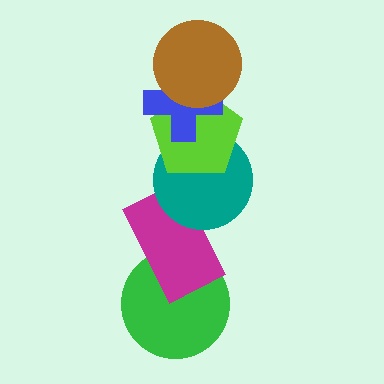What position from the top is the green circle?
The green circle is 6th from the top.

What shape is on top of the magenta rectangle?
The teal circle is on top of the magenta rectangle.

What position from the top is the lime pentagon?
The lime pentagon is 3rd from the top.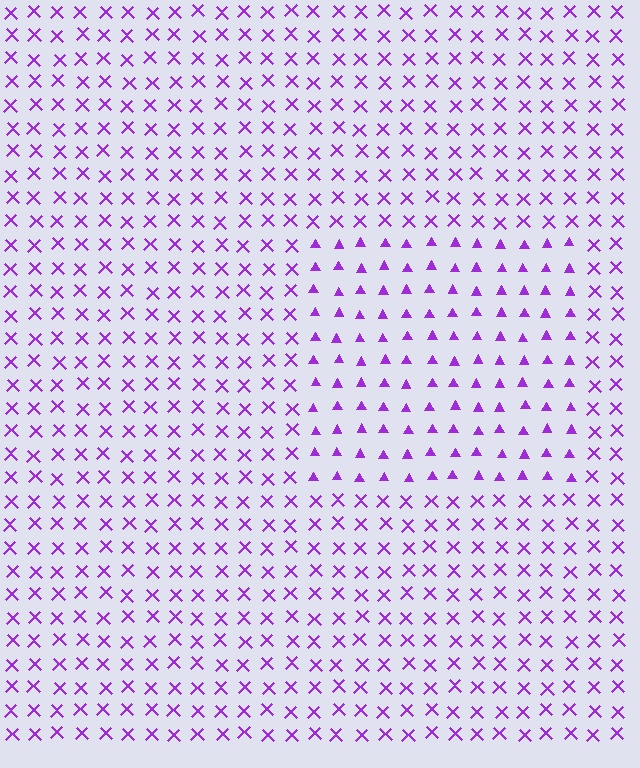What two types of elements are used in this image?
The image uses triangles inside the rectangle region and X marks outside it.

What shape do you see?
I see a rectangle.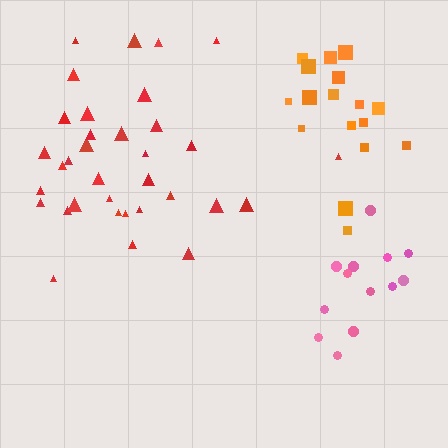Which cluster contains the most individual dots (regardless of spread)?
Red (34).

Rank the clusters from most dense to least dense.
orange, pink, red.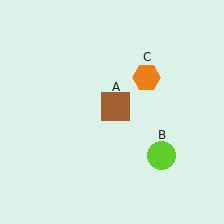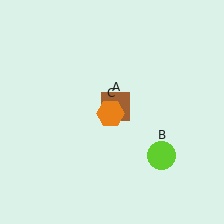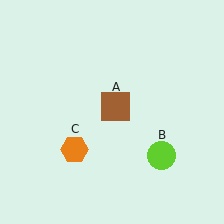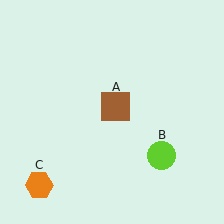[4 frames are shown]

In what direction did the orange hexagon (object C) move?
The orange hexagon (object C) moved down and to the left.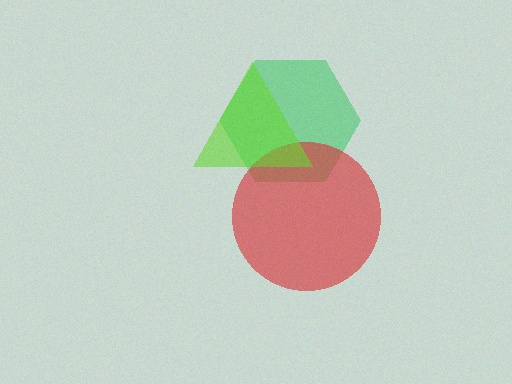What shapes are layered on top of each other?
The layered shapes are: a green hexagon, a red circle, a lime triangle.